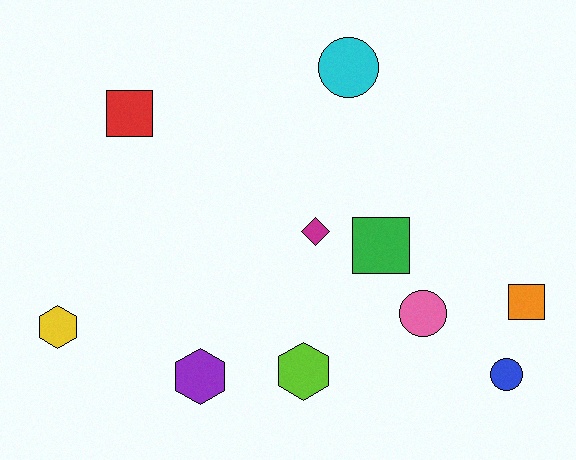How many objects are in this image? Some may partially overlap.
There are 10 objects.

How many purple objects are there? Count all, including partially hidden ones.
There is 1 purple object.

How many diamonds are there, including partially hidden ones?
There is 1 diamond.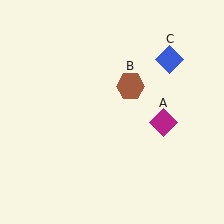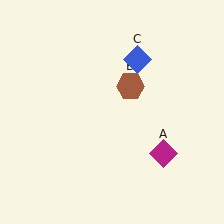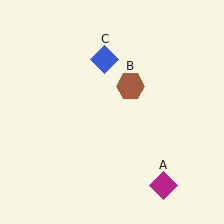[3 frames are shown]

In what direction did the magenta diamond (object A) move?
The magenta diamond (object A) moved down.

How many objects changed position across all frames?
2 objects changed position: magenta diamond (object A), blue diamond (object C).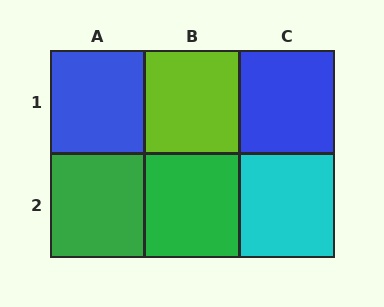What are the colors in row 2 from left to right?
Green, green, cyan.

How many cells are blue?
2 cells are blue.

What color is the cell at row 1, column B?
Lime.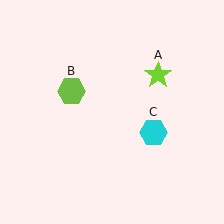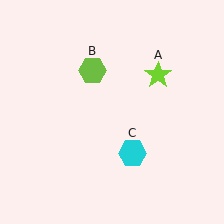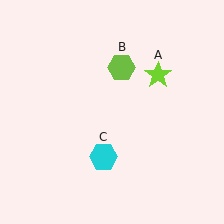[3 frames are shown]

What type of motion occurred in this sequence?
The lime hexagon (object B), cyan hexagon (object C) rotated clockwise around the center of the scene.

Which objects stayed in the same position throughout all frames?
Lime star (object A) remained stationary.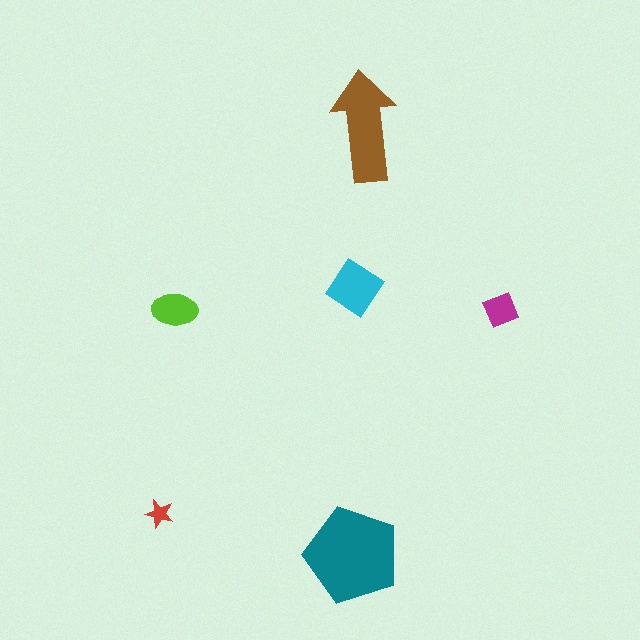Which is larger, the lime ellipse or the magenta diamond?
The lime ellipse.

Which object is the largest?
The teal pentagon.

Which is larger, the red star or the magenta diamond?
The magenta diamond.